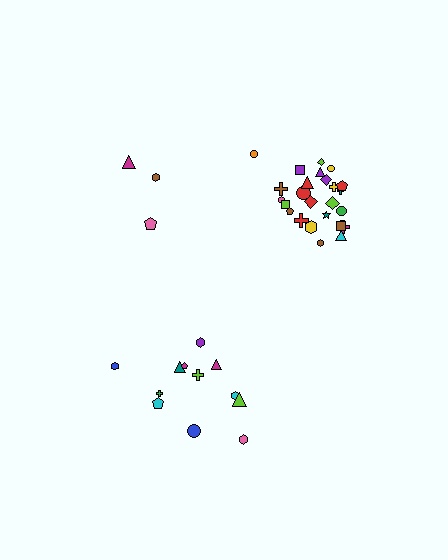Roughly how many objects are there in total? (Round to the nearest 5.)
Roughly 40 objects in total.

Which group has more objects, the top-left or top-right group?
The top-right group.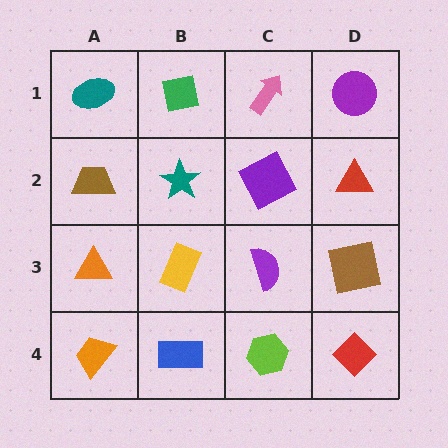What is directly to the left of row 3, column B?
An orange triangle.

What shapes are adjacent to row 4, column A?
An orange triangle (row 3, column A), a blue rectangle (row 4, column B).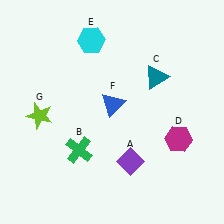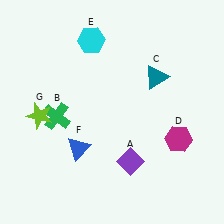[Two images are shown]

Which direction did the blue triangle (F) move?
The blue triangle (F) moved down.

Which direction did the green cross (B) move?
The green cross (B) moved up.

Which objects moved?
The objects that moved are: the green cross (B), the blue triangle (F).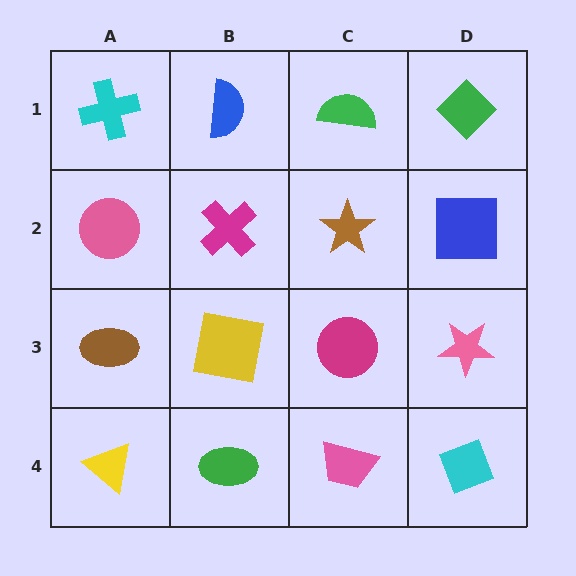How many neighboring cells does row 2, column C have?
4.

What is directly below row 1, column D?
A blue square.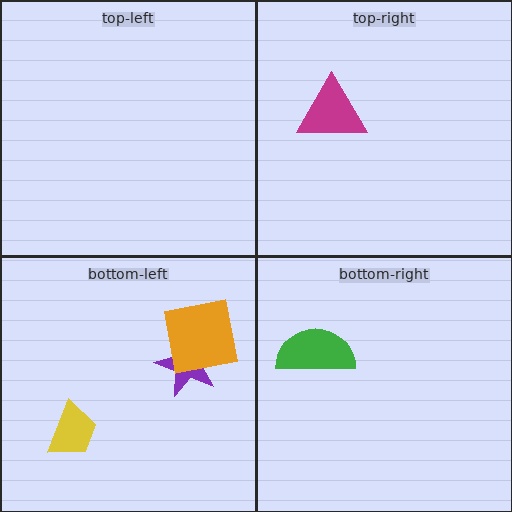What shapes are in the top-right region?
The magenta triangle.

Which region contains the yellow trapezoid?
The bottom-left region.